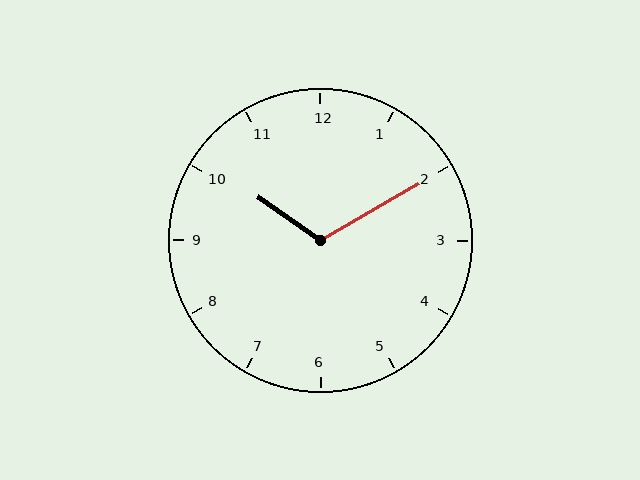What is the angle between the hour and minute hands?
Approximately 115 degrees.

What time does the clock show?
10:10.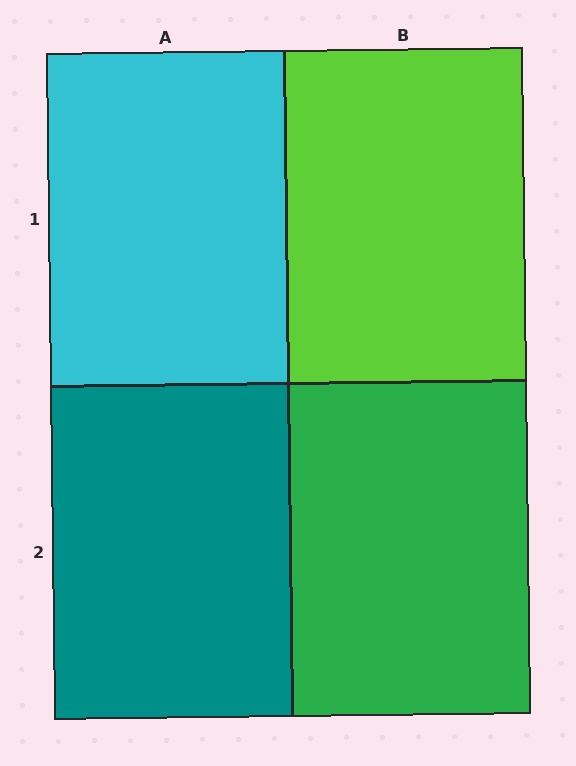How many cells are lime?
1 cell is lime.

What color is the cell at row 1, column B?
Lime.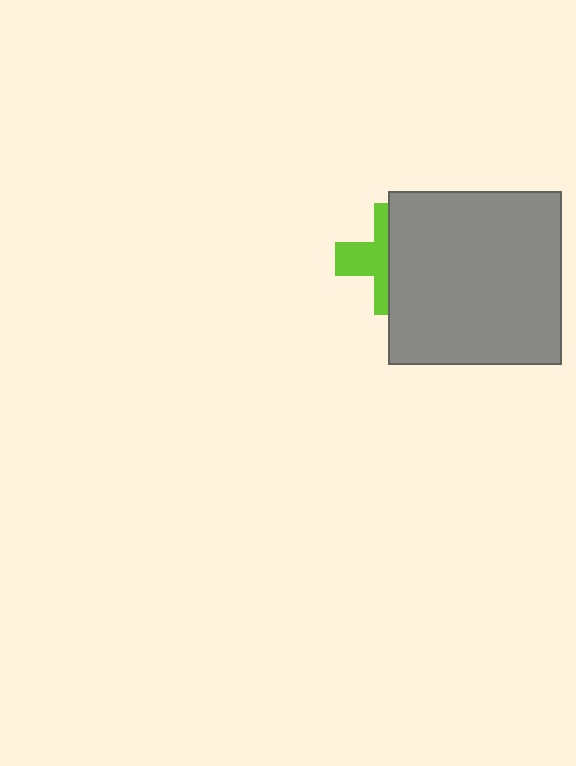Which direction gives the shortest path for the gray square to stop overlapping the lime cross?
Moving right gives the shortest separation.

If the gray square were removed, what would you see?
You would see the complete lime cross.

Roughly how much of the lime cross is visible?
A small part of it is visible (roughly 44%).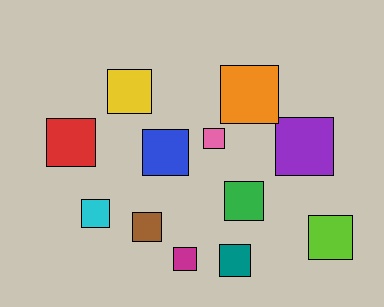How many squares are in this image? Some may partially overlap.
There are 12 squares.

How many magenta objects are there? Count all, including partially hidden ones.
There is 1 magenta object.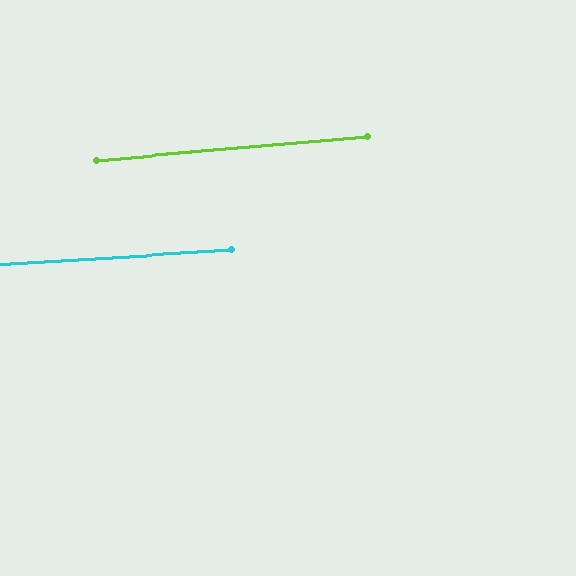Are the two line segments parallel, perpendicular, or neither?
Parallel — their directions differ by only 1.5°.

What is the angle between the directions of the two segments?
Approximately 1 degree.